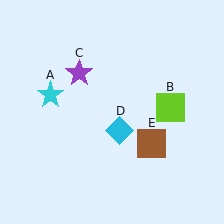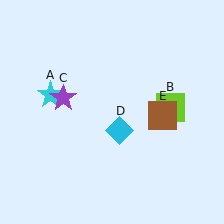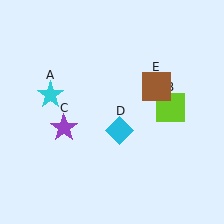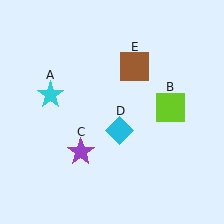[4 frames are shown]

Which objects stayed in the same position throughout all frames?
Cyan star (object A) and lime square (object B) and cyan diamond (object D) remained stationary.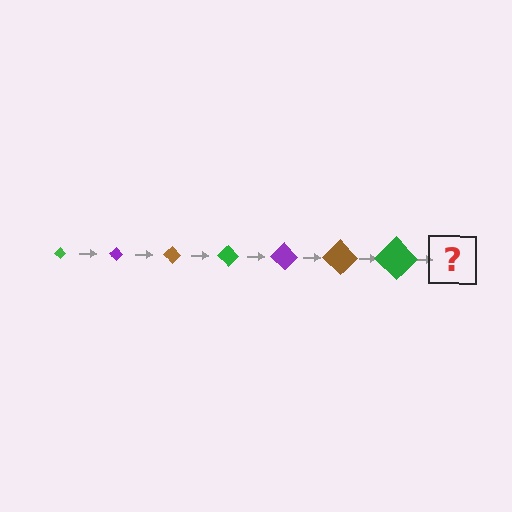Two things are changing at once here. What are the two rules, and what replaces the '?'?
The two rules are that the diamond grows larger each step and the color cycles through green, purple, and brown. The '?' should be a purple diamond, larger than the previous one.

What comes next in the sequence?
The next element should be a purple diamond, larger than the previous one.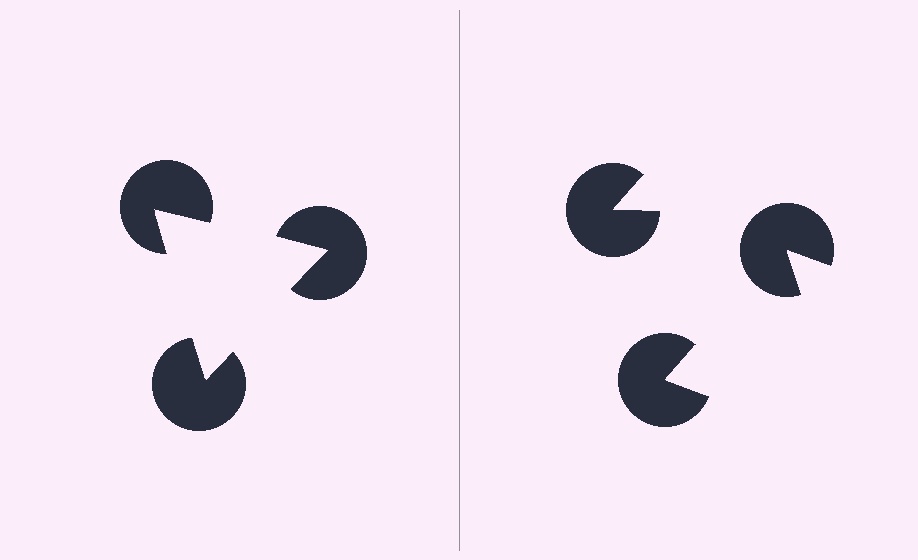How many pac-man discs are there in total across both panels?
6 — 3 on each side.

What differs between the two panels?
The pac-man discs are positioned identically on both sides; only the wedge orientations differ. On the left they align to a triangle; on the right they are misaligned.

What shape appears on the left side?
An illusory triangle.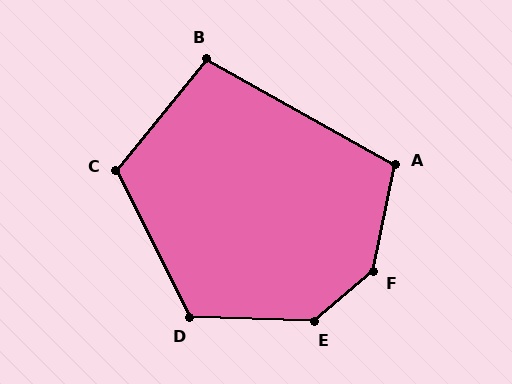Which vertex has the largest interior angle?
F, at approximately 142 degrees.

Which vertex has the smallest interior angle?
B, at approximately 100 degrees.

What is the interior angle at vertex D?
Approximately 118 degrees (obtuse).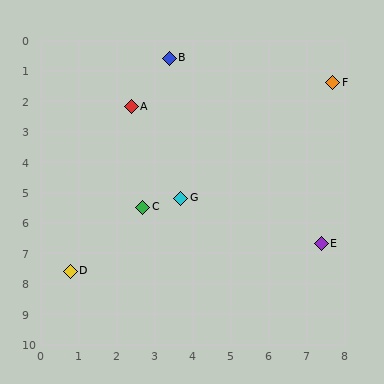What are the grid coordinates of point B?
Point B is at approximately (3.4, 0.6).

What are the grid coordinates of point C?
Point C is at approximately (2.7, 5.5).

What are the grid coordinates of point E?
Point E is at approximately (7.4, 6.7).